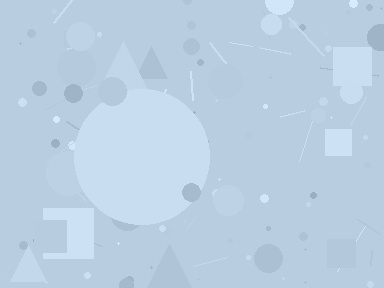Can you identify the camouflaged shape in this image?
The camouflaged shape is a circle.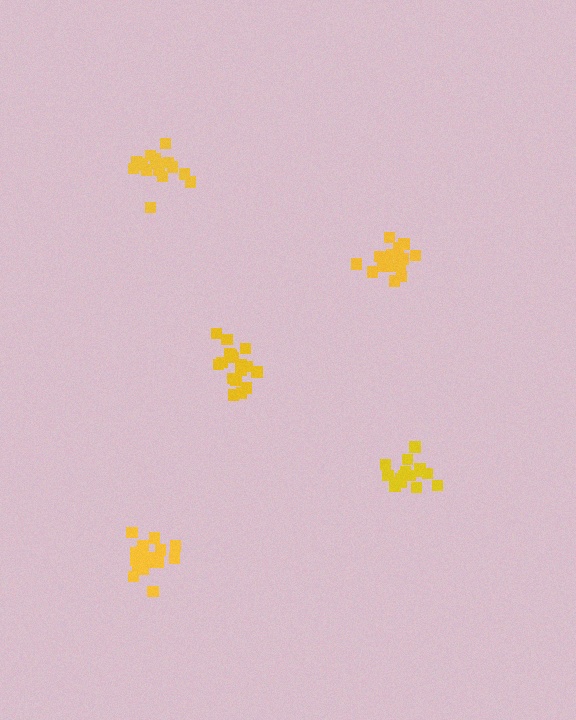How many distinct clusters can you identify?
There are 5 distinct clusters.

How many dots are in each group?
Group 1: 15 dots, Group 2: 17 dots, Group 3: 18 dots, Group 4: 18 dots, Group 5: 16 dots (84 total).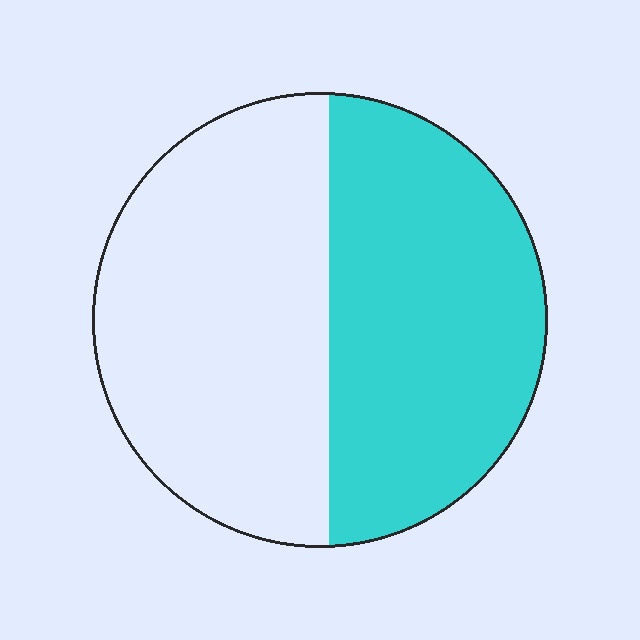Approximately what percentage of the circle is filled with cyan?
Approximately 45%.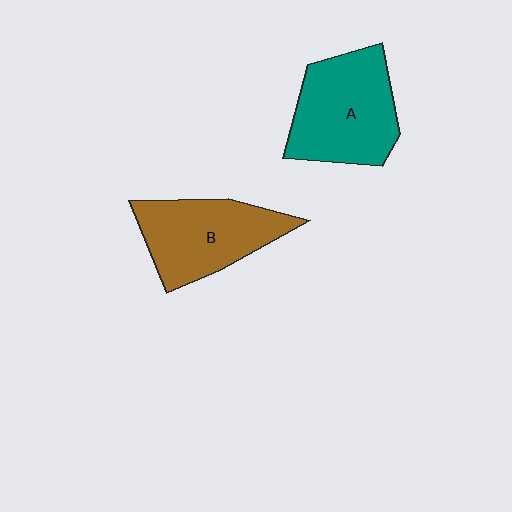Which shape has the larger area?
Shape A (teal).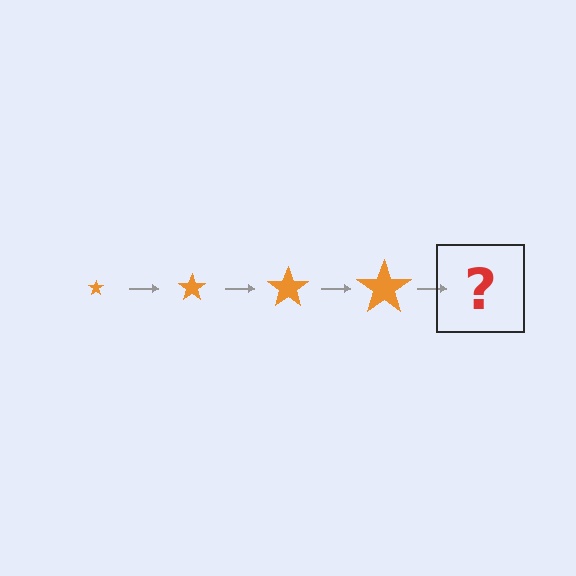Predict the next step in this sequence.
The next step is an orange star, larger than the previous one.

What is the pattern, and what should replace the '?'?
The pattern is that the star gets progressively larger each step. The '?' should be an orange star, larger than the previous one.